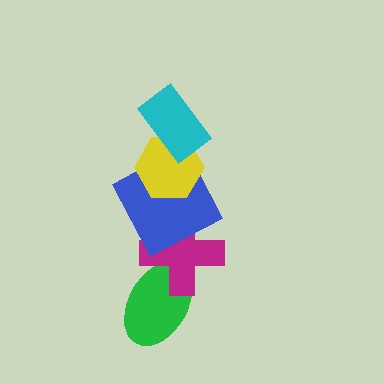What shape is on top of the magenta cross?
The blue square is on top of the magenta cross.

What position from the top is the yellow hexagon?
The yellow hexagon is 2nd from the top.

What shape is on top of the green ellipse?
The magenta cross is on top of the green ellipse.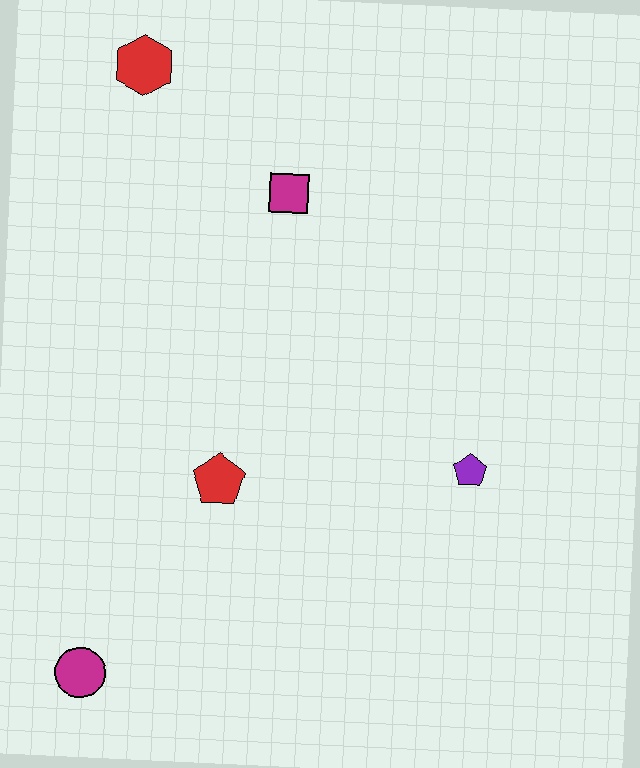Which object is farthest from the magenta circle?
The red hexagon is farthest from the magenta circle.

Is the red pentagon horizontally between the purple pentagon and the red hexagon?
Yes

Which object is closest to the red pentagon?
The magenta circle is closest to the red pentagon.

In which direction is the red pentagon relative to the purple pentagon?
The red pentagon is to the left of the purple pentagon.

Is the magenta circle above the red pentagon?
No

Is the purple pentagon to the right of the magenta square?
Yes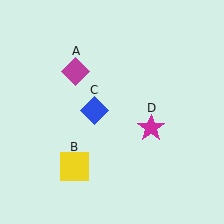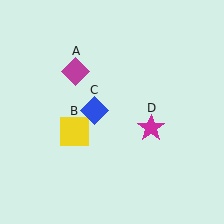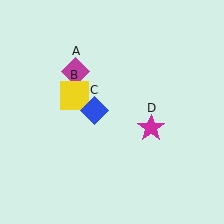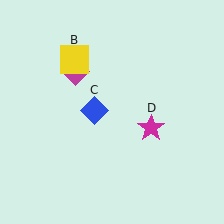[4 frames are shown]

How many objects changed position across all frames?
1 object changed position: yellow square (object B).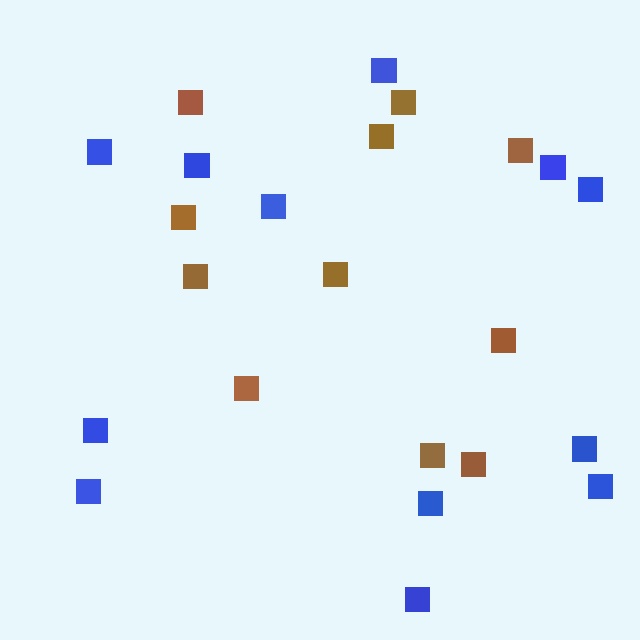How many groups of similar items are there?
There are 2 groups: one group of brown squares (11) and one group of blue squares (12).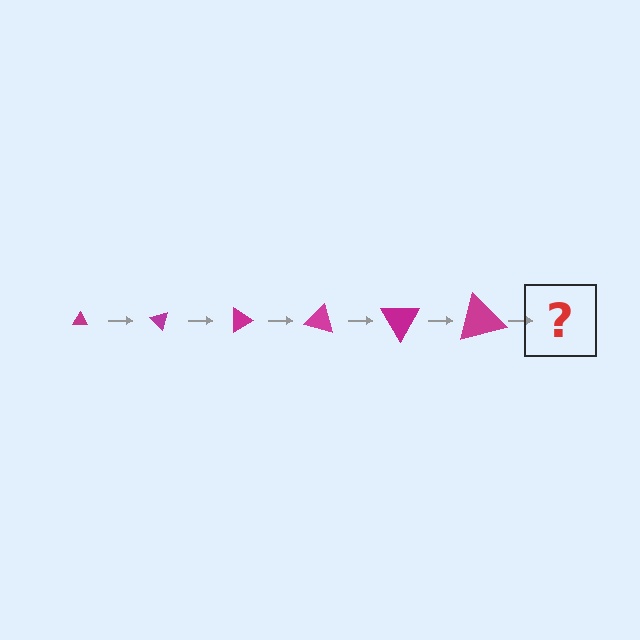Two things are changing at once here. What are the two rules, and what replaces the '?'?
The two rules are that the triangle grows larger each step and it rotates 45 degrees each step. The '?' should be a triangle, larger than the previous one and rotated 270 degrees from the start.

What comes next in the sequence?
The next element should be a triangle, larger than the previous one and rotated 270 degrees from the start.